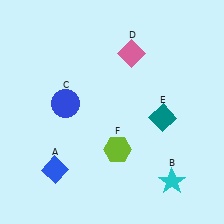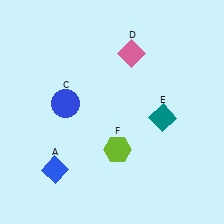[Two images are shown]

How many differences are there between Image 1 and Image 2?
There is 1 difference between the two images.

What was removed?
The cyan star (B) was removed in Image 2.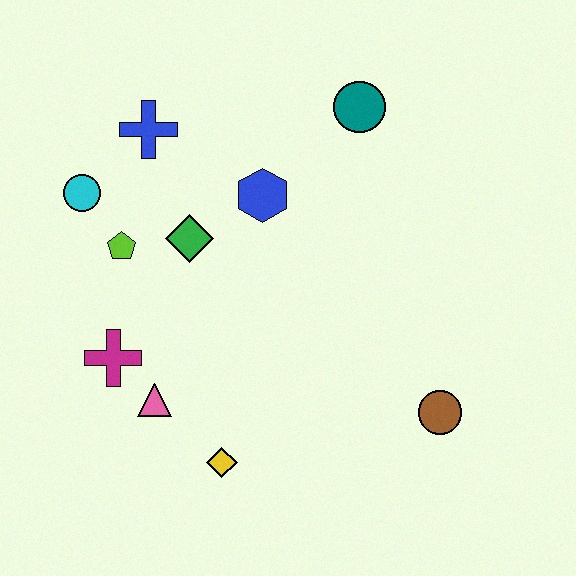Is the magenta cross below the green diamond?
Yes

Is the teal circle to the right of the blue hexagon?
Yes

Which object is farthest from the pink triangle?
The teal circle is farthest from the pink triangle.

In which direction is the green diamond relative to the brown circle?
The green diamond is to the left of the brown circle.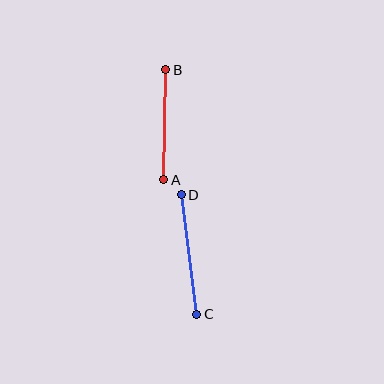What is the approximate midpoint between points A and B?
The midpoint is at approximately (165, 125) pixels.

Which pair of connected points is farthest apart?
Points C and D are farthest apart.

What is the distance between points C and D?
The distance is approximately 121 pixels.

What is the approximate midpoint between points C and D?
The midpoint is at approximately (189, 255) pixels.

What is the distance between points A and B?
The distance is approximately 110 pixels.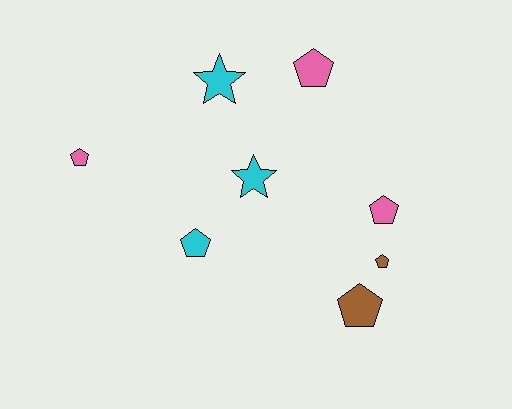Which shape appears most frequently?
Pentagon, with 6 objects.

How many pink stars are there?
There are no pink stars.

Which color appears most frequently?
Cyan, with 3 objects.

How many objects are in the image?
There are 8 objects.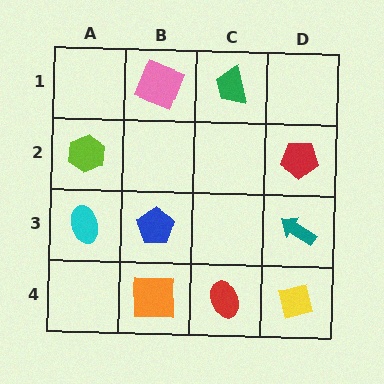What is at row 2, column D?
A red pentagon.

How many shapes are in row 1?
2 shapes.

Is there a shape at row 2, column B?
No, that cell is empty.